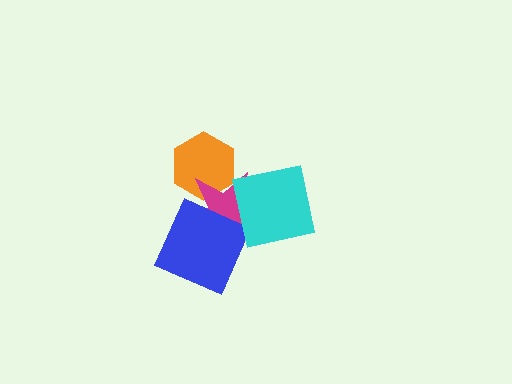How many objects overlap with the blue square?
1 object overlaps with the blue square.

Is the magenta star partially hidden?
Yes, it is partially covered by another shape.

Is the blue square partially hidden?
No, no other shape covers it.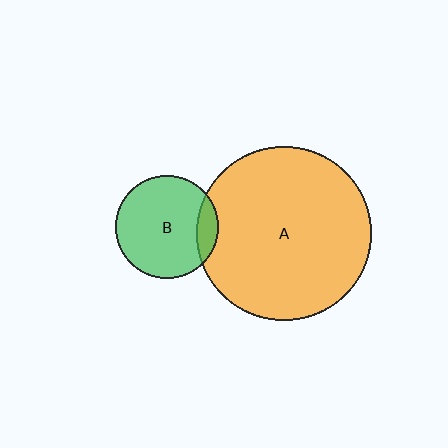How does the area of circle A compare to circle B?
Approximately 2.9 times.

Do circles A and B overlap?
Yes.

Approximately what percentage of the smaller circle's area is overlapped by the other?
Approximately 10%.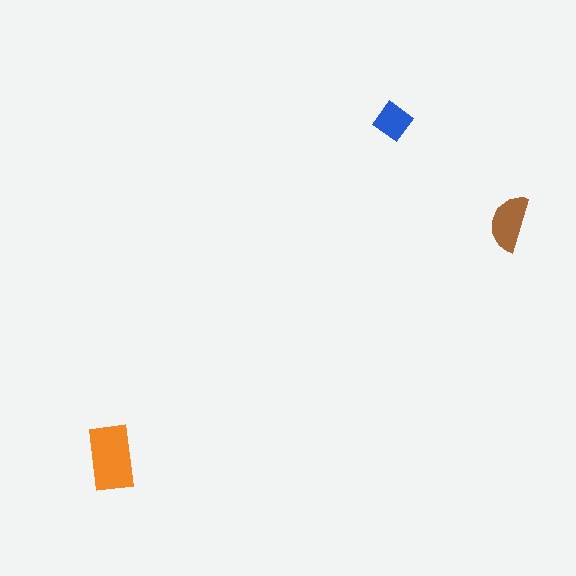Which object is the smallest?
The blue diamond.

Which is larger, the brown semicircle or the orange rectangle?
The orange rectangle.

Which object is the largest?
The orange rectangle.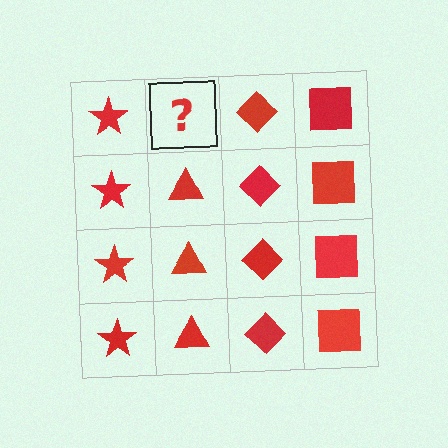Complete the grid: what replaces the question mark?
The question mark should be replaced with a red triangle.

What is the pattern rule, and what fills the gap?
The rule is that each column has a consistent shape. The gap should be filled with a red triangle.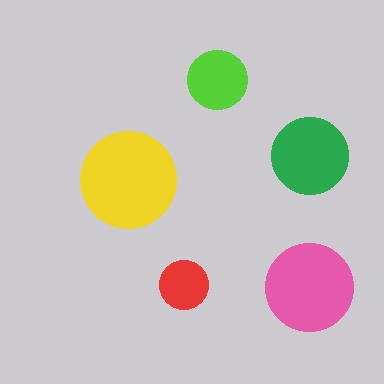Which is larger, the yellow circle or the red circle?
The yellow one.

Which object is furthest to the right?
The green circle is rightmost.